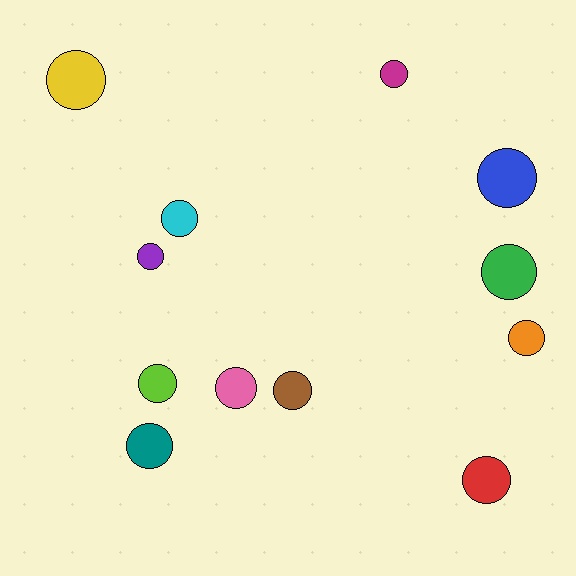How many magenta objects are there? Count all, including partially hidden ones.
There is 1 magenta object.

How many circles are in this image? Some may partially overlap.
There are 12 circles.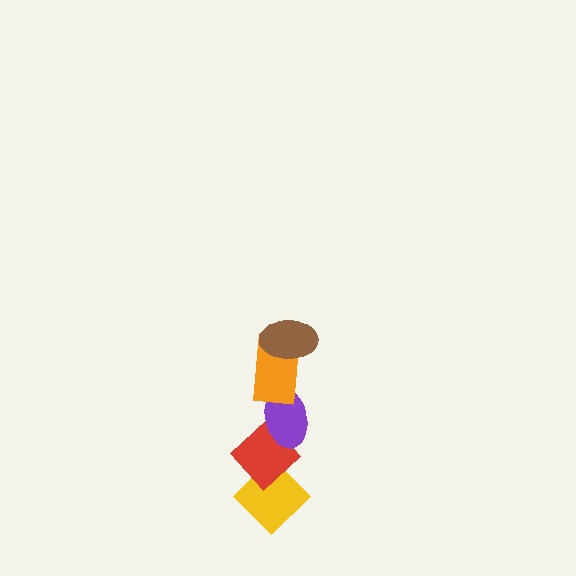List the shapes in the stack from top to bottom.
From top to bottom: the brown ellipse, the orange rectangle, the purple ellipse, the red diamond, the yellow diamond.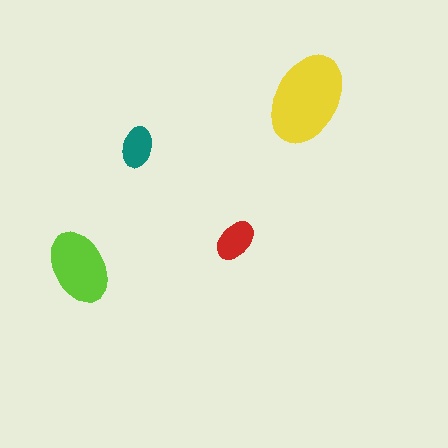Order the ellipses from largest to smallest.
the yellow one, the lime one, the red one, the teal one.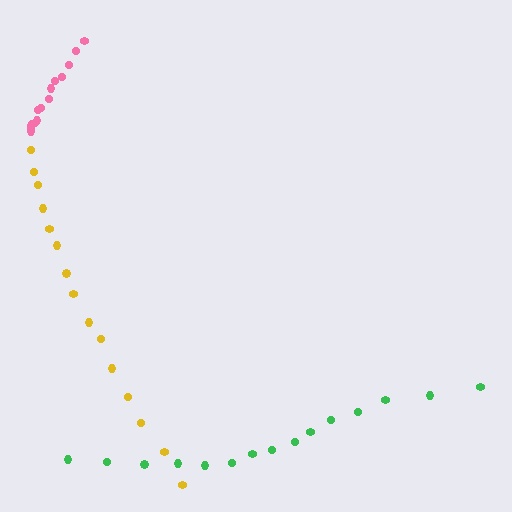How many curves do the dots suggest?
There are 3 distinct paths.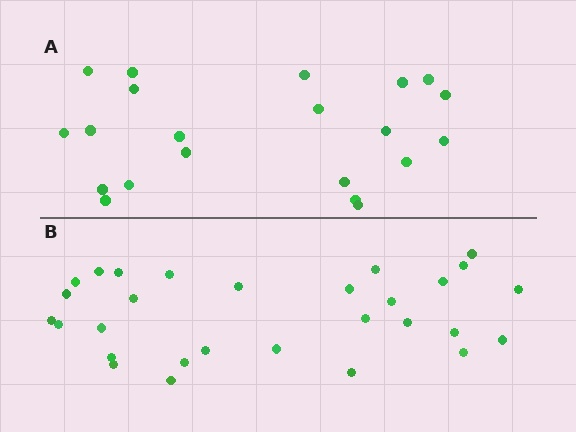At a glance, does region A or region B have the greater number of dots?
Region B (the bottom region) has more dots.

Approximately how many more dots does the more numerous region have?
Region B has roughly 8 or so more dots than region A.